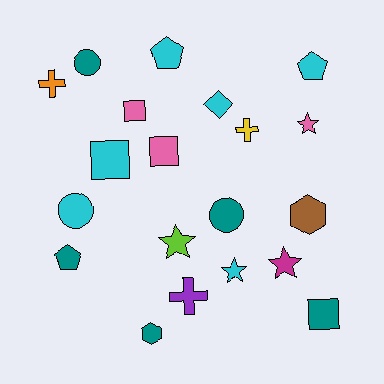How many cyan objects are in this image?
There are 6 cyan objects.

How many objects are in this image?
There are 20 objects.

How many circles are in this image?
There are 3 circles.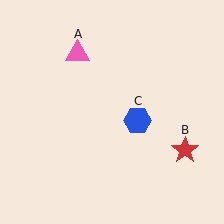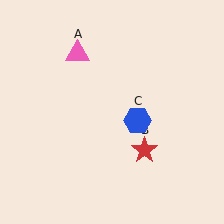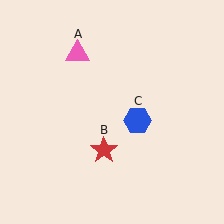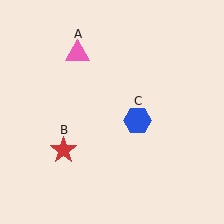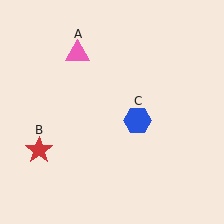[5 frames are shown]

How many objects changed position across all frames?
1 object changed position: red star (object B).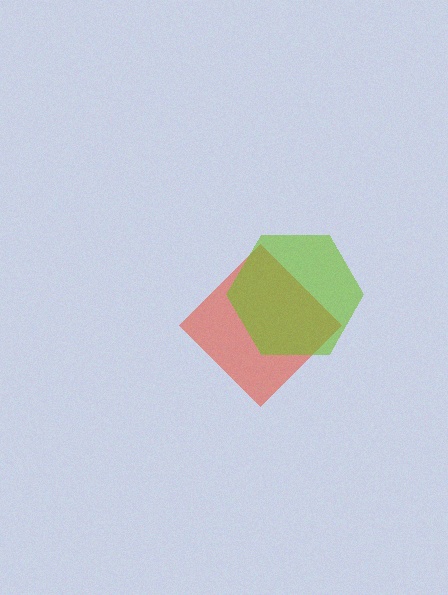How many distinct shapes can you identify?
There are 2 distinct shapes: a red diamond, a lime hexagon.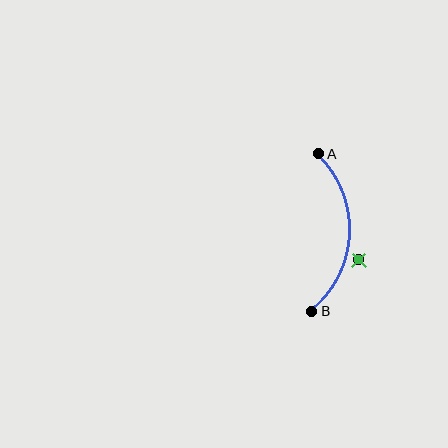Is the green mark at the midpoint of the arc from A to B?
No — the green mark does not lie on the arc at all. It sits slightly outside the curve.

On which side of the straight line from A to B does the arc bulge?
The arc bulges to the right of the straight line connecting A and B.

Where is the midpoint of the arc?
The arc midpoint is the point on the curve farthest from the straight line joining A and B. It sits to the right of that line.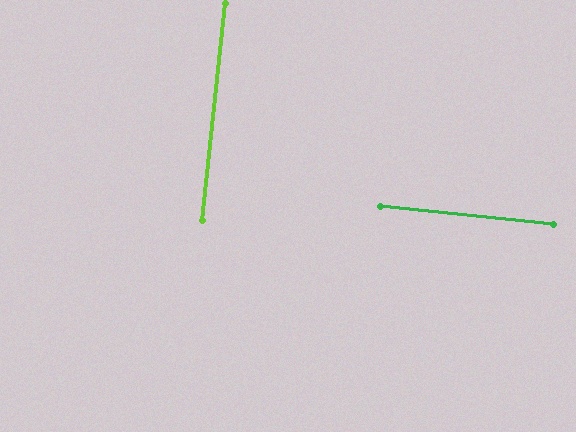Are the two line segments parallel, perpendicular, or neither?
Perpendicular — they meet at approximately 90°.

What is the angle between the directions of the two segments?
Approximately 90 degrees.